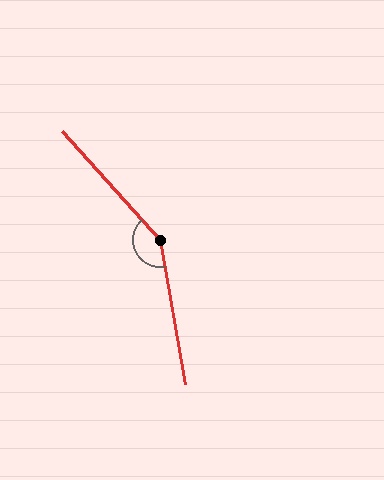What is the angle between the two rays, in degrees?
Approximately 148 degrees.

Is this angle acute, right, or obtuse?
It is obtuse.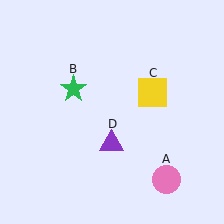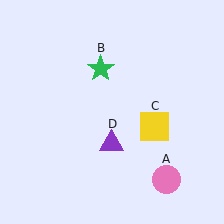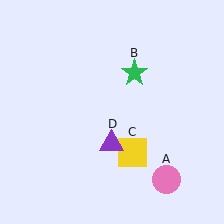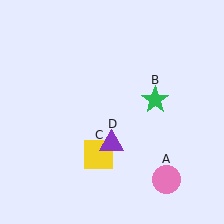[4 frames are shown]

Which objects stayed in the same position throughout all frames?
Pink circle (object A) and purple triangle (object D) remained stationary.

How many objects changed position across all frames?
2 objects changed position: green star (object B), yellow square (object C).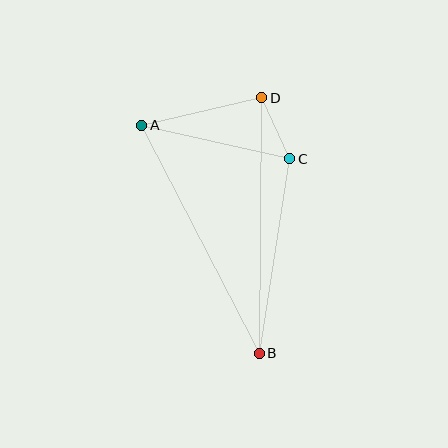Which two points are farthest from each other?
Points A and B are farthest from each other.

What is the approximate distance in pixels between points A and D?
The distance between A and D is approximately 123 pixels.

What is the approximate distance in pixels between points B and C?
The distance between B and C is approximately 197 pixels.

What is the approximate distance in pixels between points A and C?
The distance between A and C is approximately 152 pixels.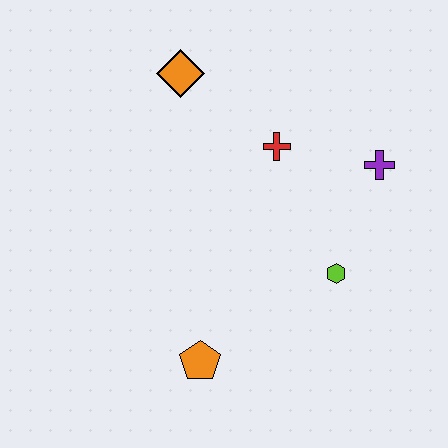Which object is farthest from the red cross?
The orange pentagon is farthest from the red cross.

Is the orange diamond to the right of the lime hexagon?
No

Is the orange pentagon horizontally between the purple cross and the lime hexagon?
No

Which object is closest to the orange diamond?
The red cross is closest to the orange diamond.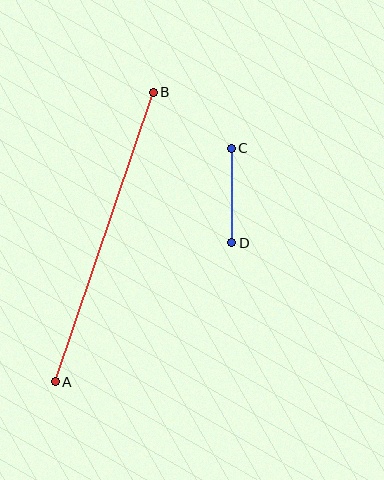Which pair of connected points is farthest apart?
Points A and B are farthest apart.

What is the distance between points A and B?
The distance is approximately 305 pixels.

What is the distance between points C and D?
The distance is approximately 95 pixels.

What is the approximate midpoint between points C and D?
The midpoint is at approximately (232, 196) pixels.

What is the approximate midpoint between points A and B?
The midpoint is at approximately (104, 237) pixels.